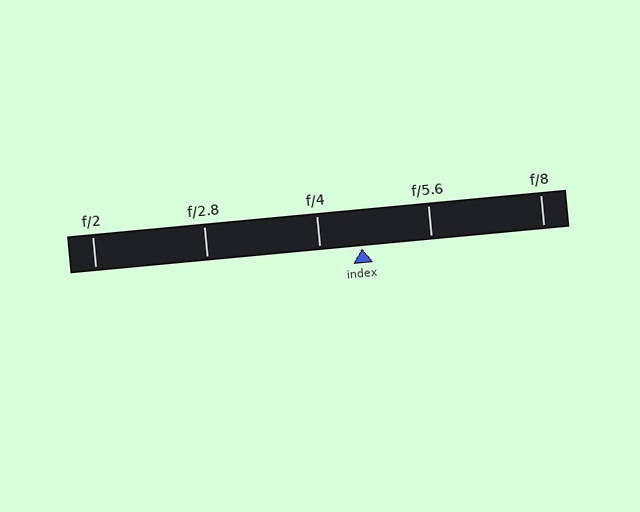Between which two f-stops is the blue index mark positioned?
The index mark is between f/4 and f/5.6.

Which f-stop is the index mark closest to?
The index mark is closest to f/4.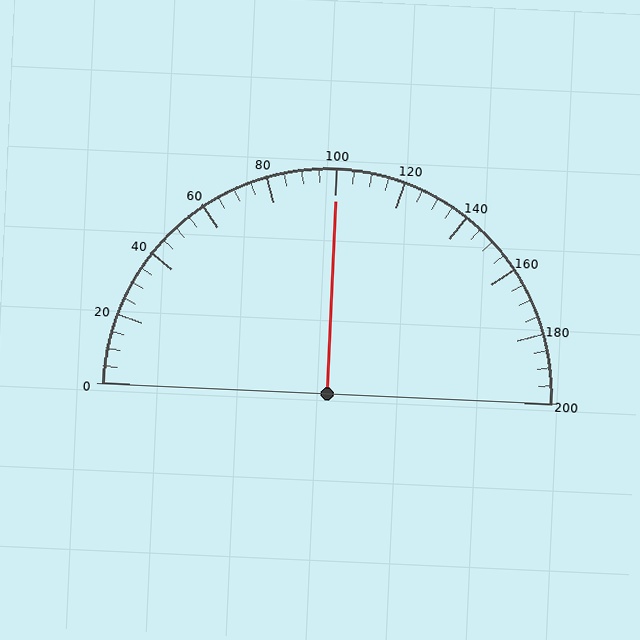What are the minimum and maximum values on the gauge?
The gauge ranges from 0 to 200.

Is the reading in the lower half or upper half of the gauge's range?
The reading is in the upper half of the range (0 to 200).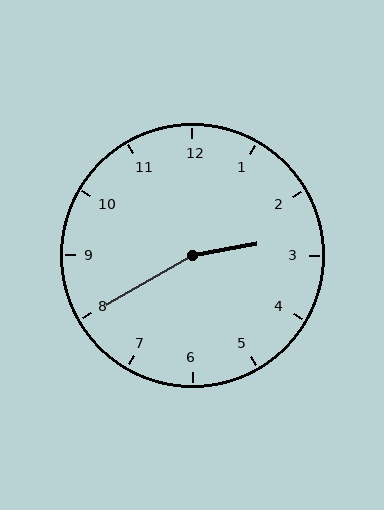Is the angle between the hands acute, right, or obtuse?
It is obtuse.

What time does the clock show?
2:40.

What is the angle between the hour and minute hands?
Approximately 160 degrees.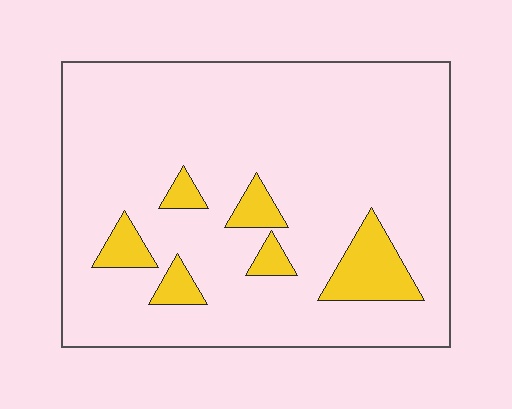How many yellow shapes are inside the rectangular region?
6.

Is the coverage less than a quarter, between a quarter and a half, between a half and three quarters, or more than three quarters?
Less than a quarter.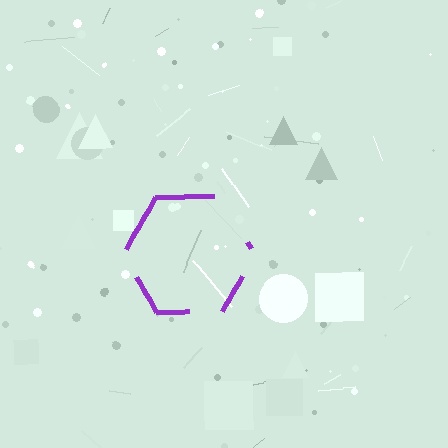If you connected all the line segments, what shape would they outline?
They would outline a hexagon.